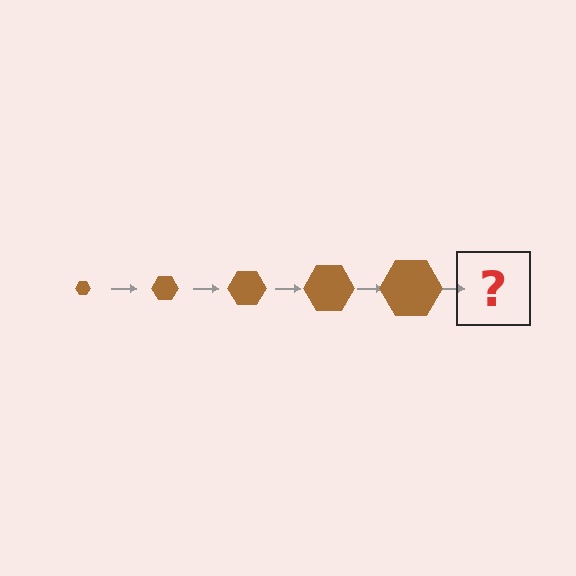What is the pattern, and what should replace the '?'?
The pattern is that the hexagon gets progressively larger each step. The '?' should be a brown hexagon, larger than the previous one.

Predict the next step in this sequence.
The next step is a brown hexagon, larger than the previous one.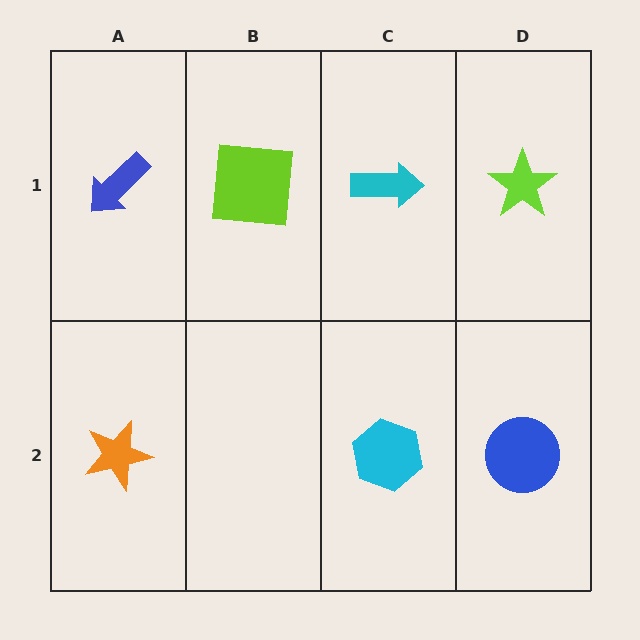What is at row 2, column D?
A blue circle.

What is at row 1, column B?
A lime square.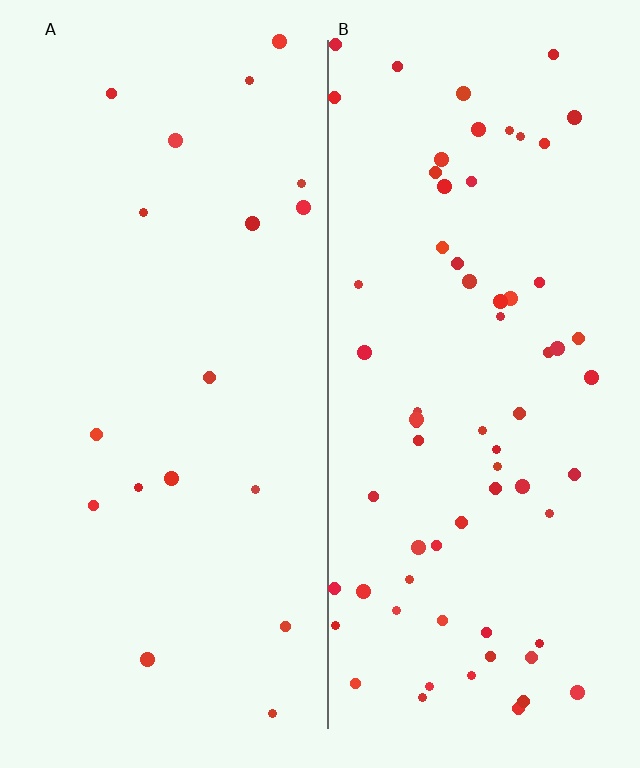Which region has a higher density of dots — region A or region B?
B (the right).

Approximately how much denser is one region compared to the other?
Approximately 3.7× — region B over region A.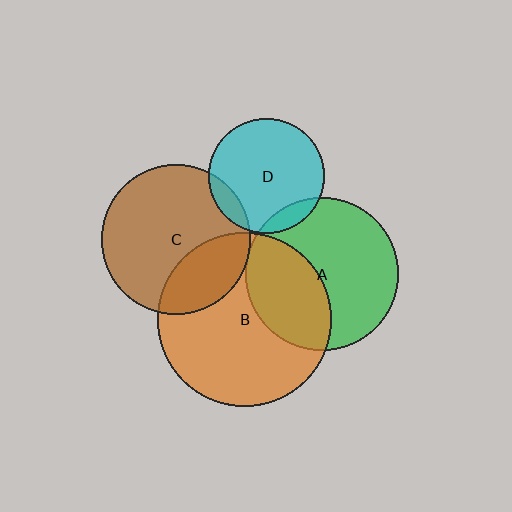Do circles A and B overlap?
Yes.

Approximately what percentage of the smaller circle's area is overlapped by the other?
Approximately 40%.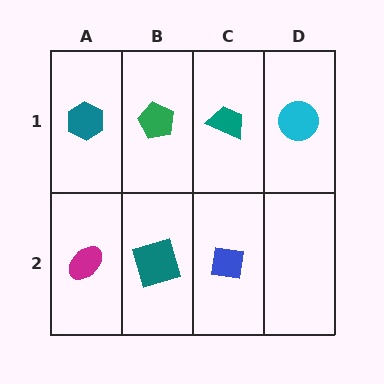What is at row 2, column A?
A magenta ellipse.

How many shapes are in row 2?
3 shapes.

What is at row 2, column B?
A teal square.